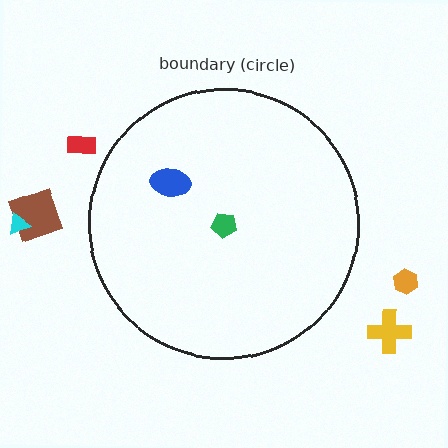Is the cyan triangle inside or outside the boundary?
Outside.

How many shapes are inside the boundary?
2 inside, 5 outside.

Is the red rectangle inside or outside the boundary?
Outside.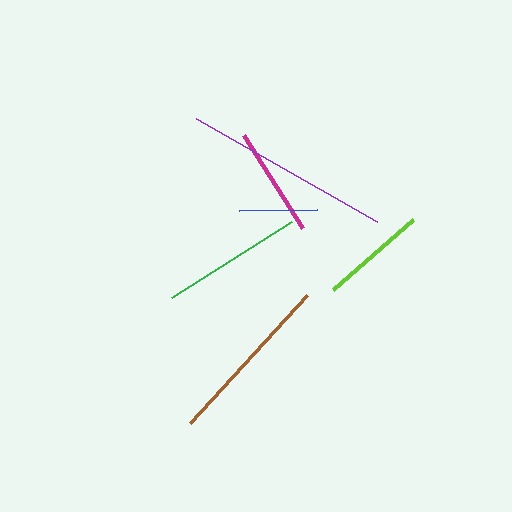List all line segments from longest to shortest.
From longest to shortest: purple, brown, green, magenta, lime, blue.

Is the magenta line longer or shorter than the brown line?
The brown line is longer than the magenta line.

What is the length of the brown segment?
The brown segment is approximately 174 pixels long.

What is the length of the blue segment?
The blue segment is approximately 77 pixels long.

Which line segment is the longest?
The purple line is the longest at approximately 208 pixels.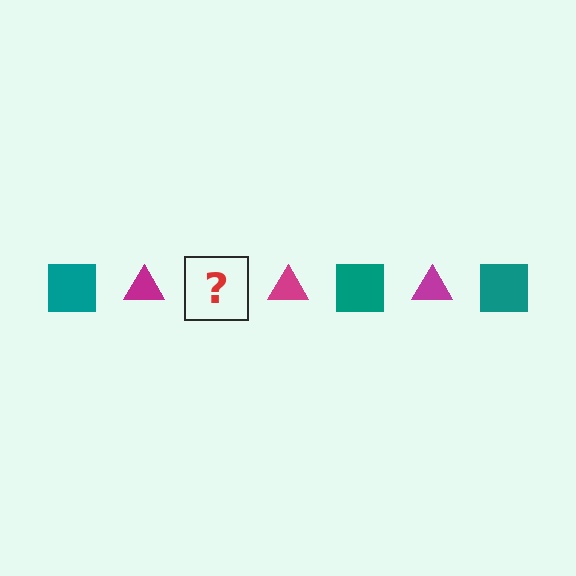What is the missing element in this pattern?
The missing element is a teal square.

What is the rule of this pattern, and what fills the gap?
The rule is that the pattern alternates between teal square and magenta triangle. The gap should be filled with a teal square.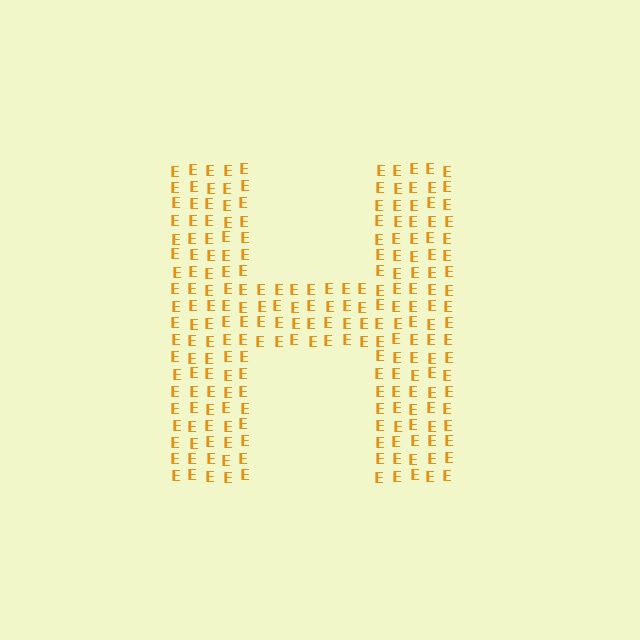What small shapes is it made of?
It is made of small letter E's.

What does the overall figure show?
The overall figure shows the letter H.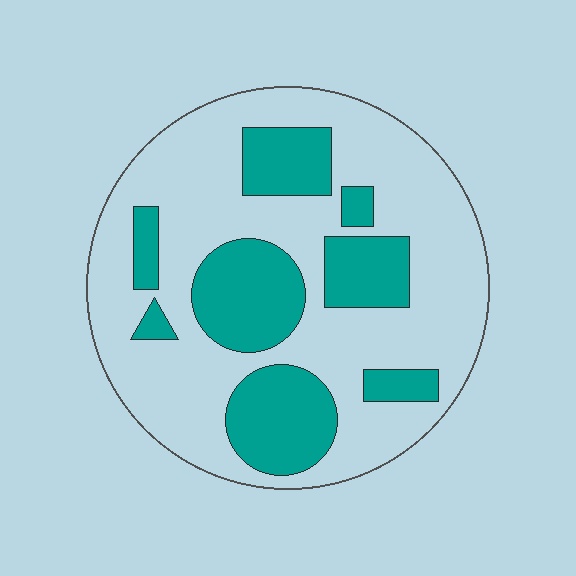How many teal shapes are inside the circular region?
8.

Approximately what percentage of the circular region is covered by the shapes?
Approximately 30%.